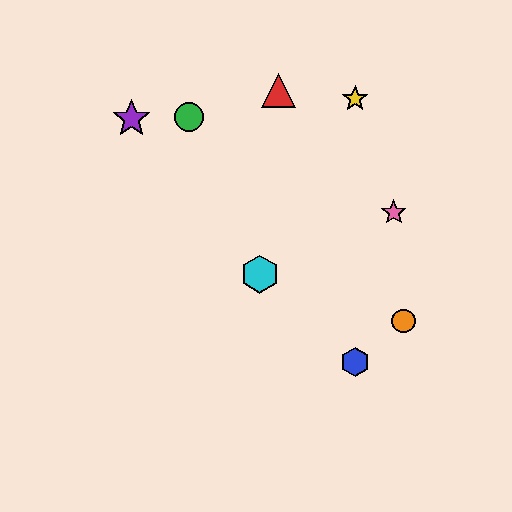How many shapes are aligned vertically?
2 shapes (the blue hexagon, the yellow star) are aligned vertically.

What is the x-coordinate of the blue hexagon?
The blue hexagon is at x≈355.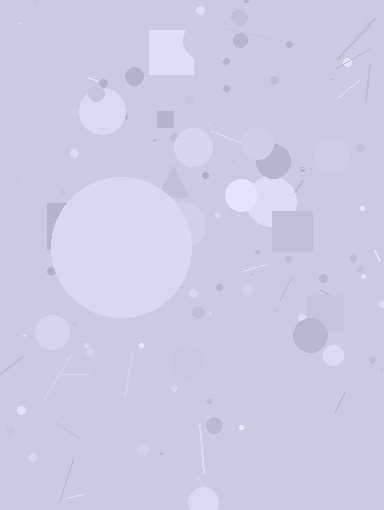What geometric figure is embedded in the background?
A circle is embedded in the background.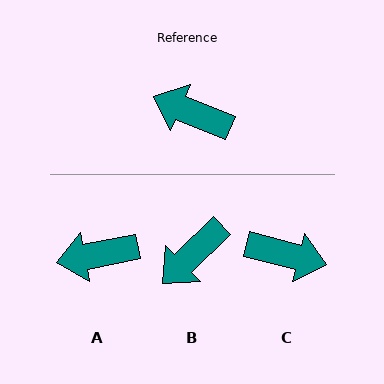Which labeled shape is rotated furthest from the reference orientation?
C, about 172 degrees away.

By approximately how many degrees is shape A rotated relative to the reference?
Approximately 34 degrees counter-clockwise.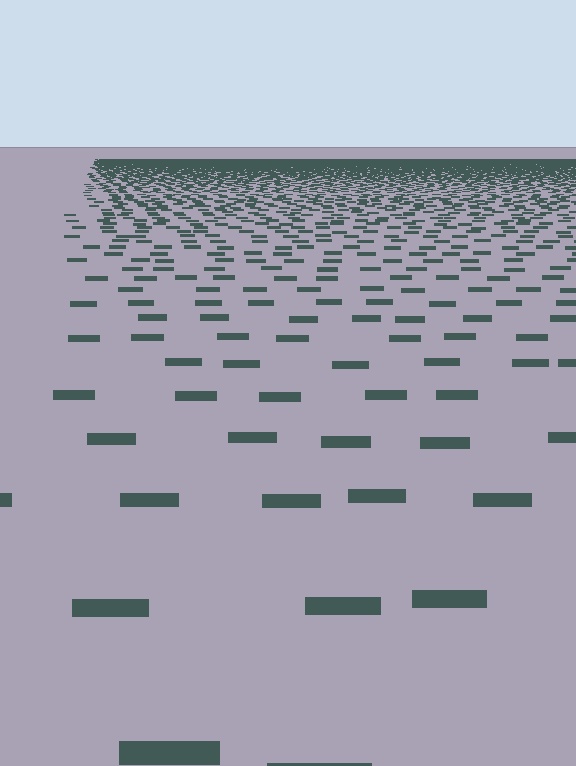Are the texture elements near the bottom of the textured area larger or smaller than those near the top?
Larger. Near the bottom, elements are closer to the viewer and appear at a bigger on-screen size.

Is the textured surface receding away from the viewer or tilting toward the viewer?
The surface is receding away from the viewer. Texture elements get smaller and denser toward the top.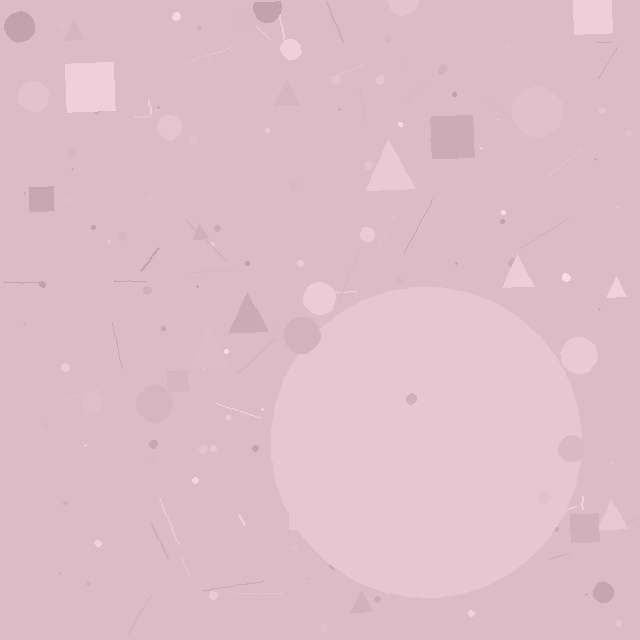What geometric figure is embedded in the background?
A circle is embedded in the background.